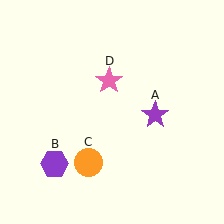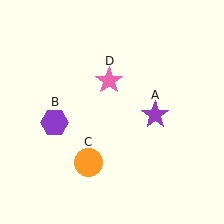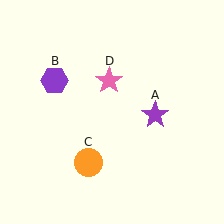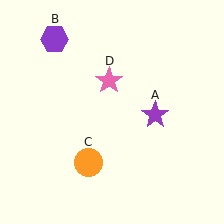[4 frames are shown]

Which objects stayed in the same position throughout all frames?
Purple star (object A) and orange circle (object C) and pink star (object D) remained stationary.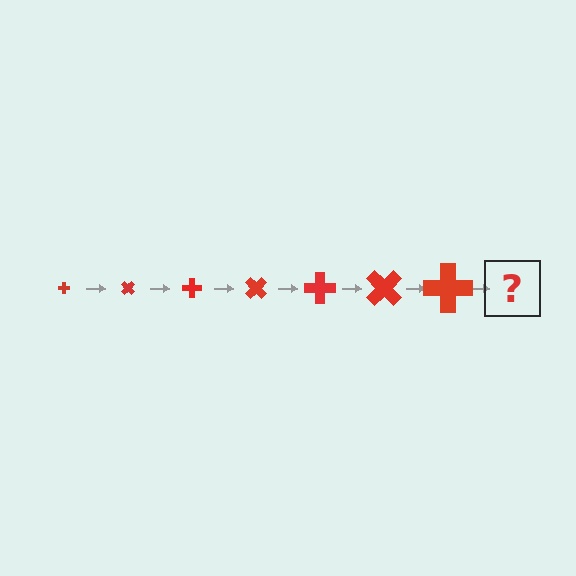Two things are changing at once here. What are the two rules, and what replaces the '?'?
The two rules are that the cross grows larger each step and it rotates 45 degrees each step. The '?' should be a cross, larger than the previous one and rotated 315 degrees from the start.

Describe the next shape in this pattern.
It should be a cross, larger than the previous one and rotated 315 degrees from the start.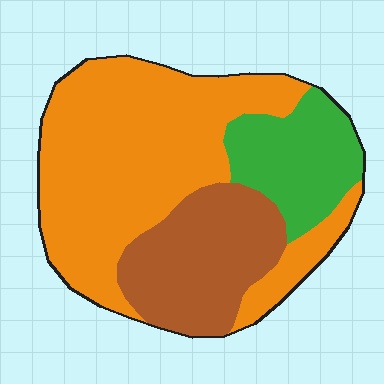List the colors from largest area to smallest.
From largest to smallest: orange, brown, green.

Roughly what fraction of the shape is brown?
Brown covers around 25% of the shape.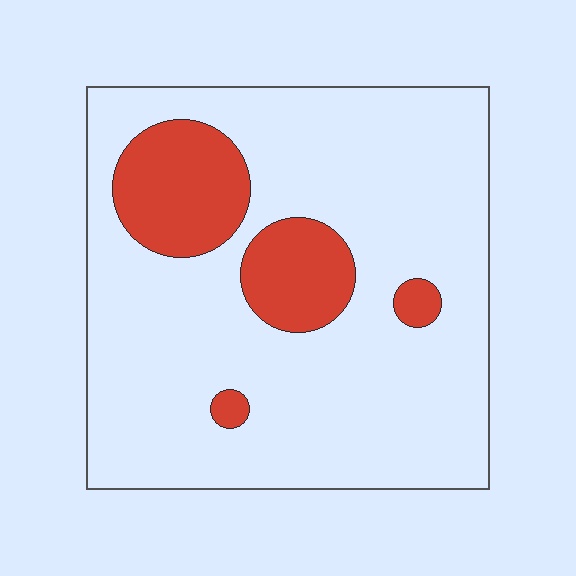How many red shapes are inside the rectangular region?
4.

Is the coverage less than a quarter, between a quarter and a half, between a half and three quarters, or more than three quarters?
Less than a quarter.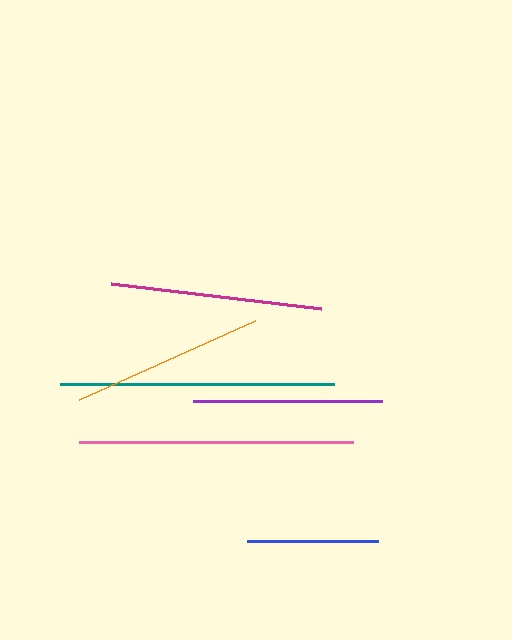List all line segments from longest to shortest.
From longest to shortest: teal, pink, magenta, orange, purple, blue.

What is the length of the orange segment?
The orange segment is approximately 192 pixels long.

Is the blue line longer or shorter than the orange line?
The orange line is longer than the blue line.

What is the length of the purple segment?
The purple segment is approximately 189 pixels long.